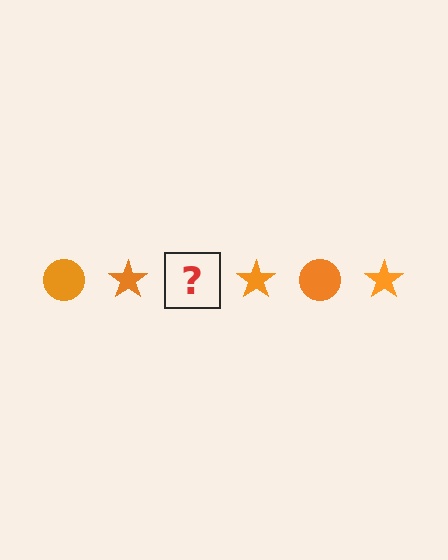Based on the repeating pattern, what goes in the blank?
The blank should be an orange circle.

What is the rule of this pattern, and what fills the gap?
The rule is that the pattern cycles through circle, star shapes in orange. The gap should be filled with an orange circle.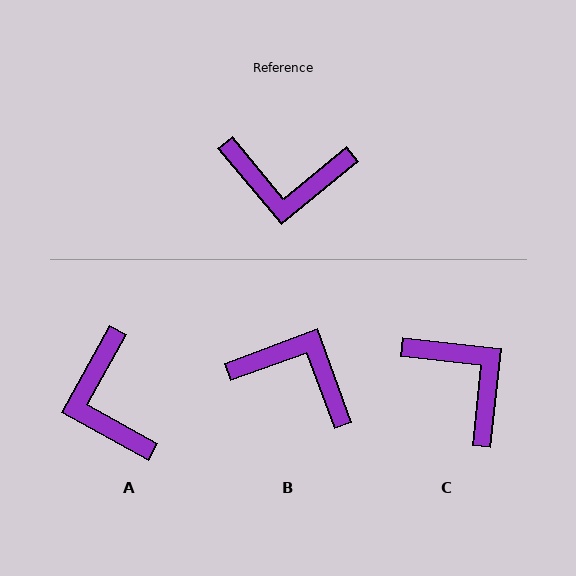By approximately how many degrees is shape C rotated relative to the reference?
Approximately 134 degrees counter-clockwise.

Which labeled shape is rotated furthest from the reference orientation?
B, about 161 degrees away.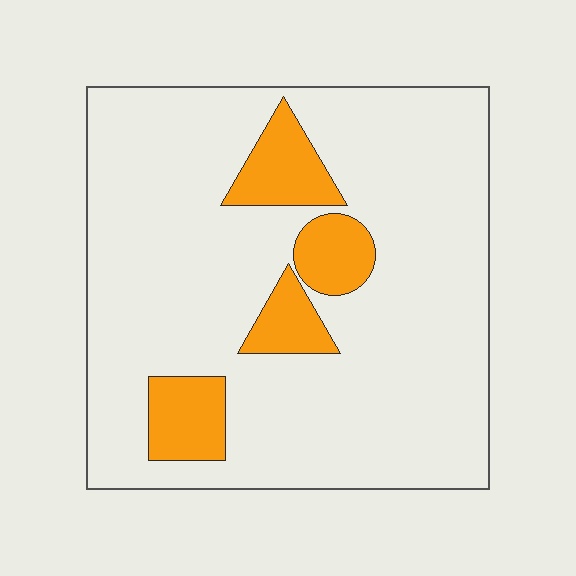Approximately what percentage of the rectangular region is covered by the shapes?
Approximately 15%.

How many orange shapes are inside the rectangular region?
4.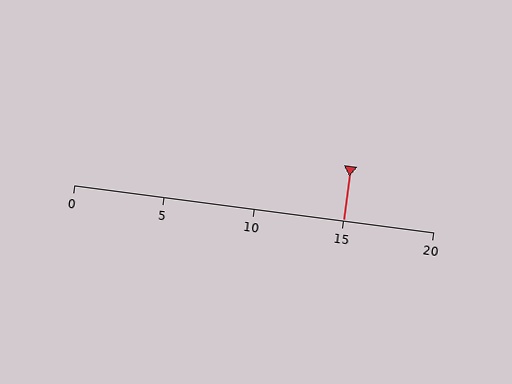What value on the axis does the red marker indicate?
The marker indicates approximately 15.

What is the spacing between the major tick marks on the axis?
The major ticks are spaced 5 apart.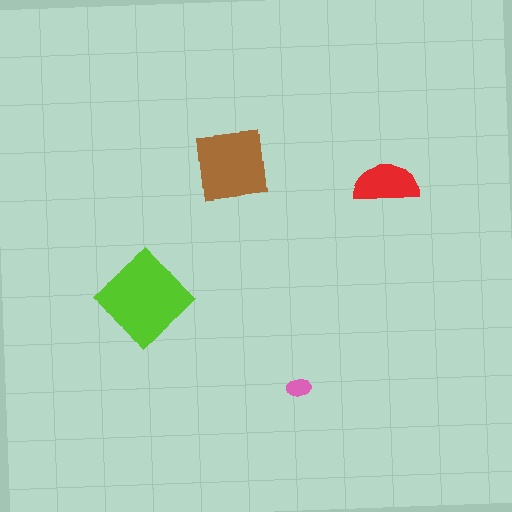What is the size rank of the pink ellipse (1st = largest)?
4th.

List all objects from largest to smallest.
The lime diamond, the brown square, the red semicircle, the pink ellipse.